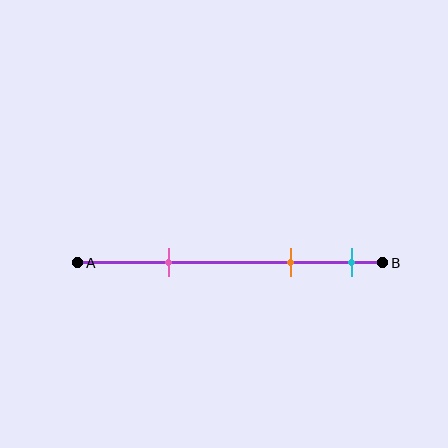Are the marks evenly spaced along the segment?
No, the marks are not evenly spaced.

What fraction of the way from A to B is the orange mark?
The orange mark is approximately 70% (0.7) of the way from A to B.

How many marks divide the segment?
There are 3 marks dividing the segment.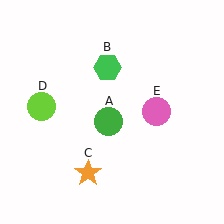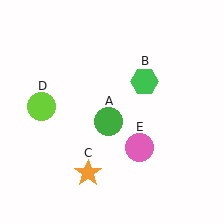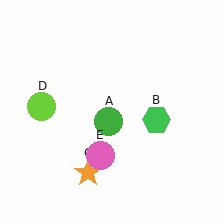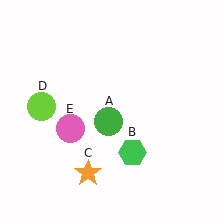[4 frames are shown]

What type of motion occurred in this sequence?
The green hexagon (object B), pink circle (object E) rotated clockwise around the center of the scene.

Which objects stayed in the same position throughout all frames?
Green circle (object A) and orange star (object C) and lime circle (object D) remained stationary.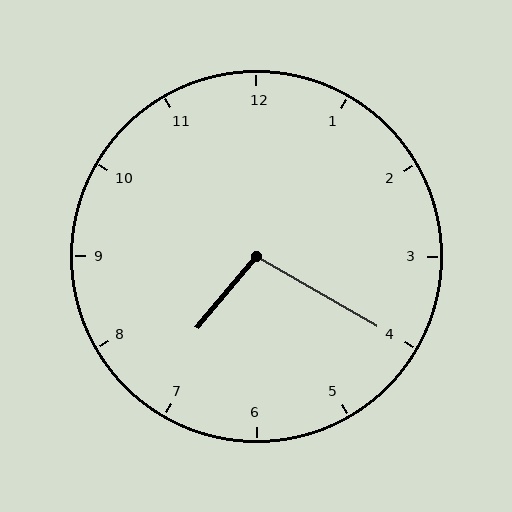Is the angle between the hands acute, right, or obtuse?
It is obtuse.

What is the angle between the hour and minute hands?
Approximately 100 degrees.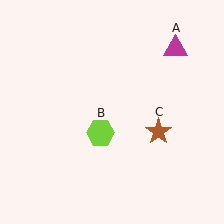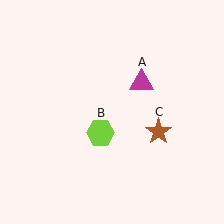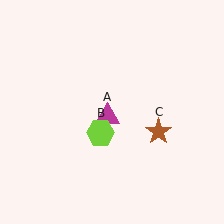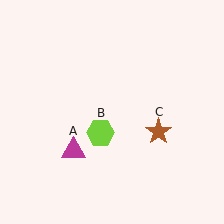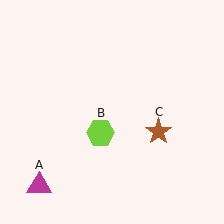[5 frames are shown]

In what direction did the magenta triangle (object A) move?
The magenta triangle (object A) moved down and to the left.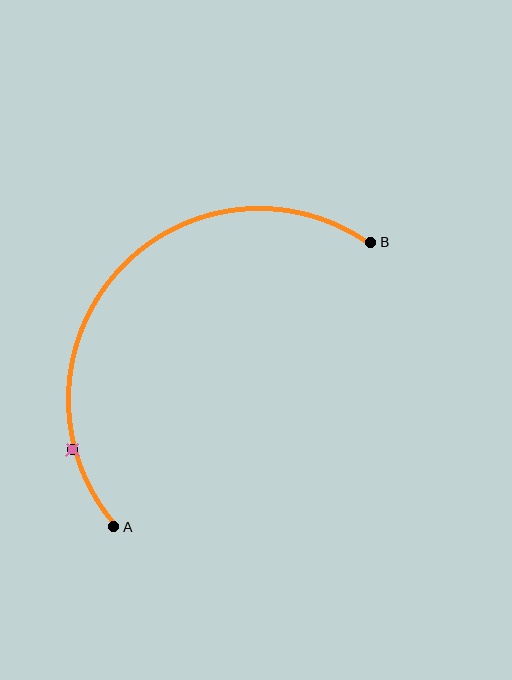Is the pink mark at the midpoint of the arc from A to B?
No. The pink mark lies on the arc but is closer to endpoint A. The arc midpoint would be at the point on the curve equidistant along the arc from both A and B.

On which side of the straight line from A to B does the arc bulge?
The arc bulges above and to the left of the straight line connecting A and B.